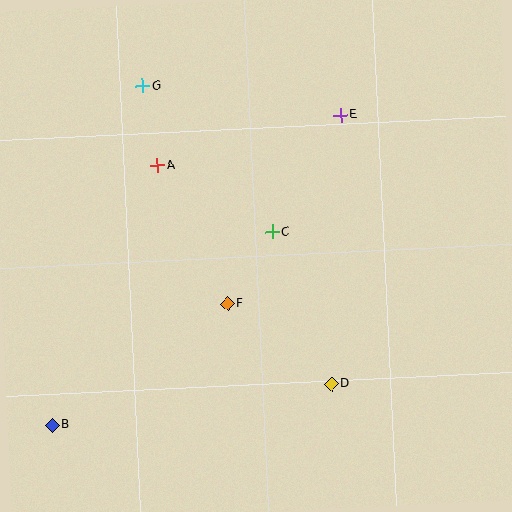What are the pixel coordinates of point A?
Point A is at (157, 165).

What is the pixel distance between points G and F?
The distance between G and F is 234 pixels.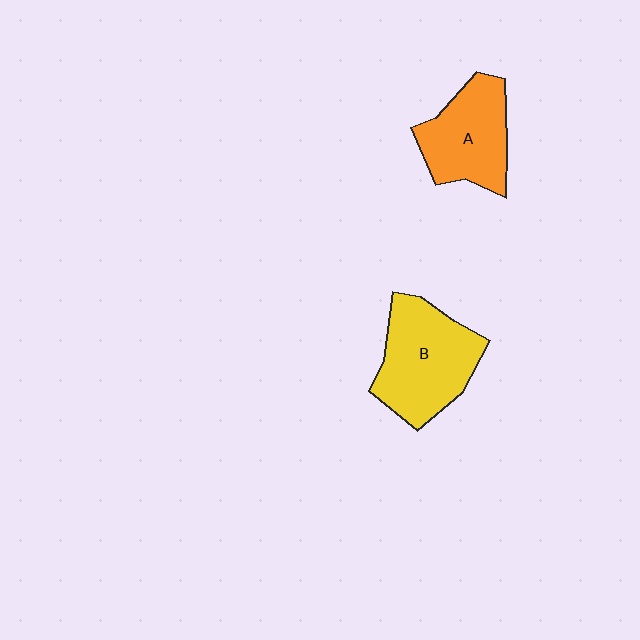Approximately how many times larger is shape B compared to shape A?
Approximately 1.2 times.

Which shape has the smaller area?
Shape A (orange).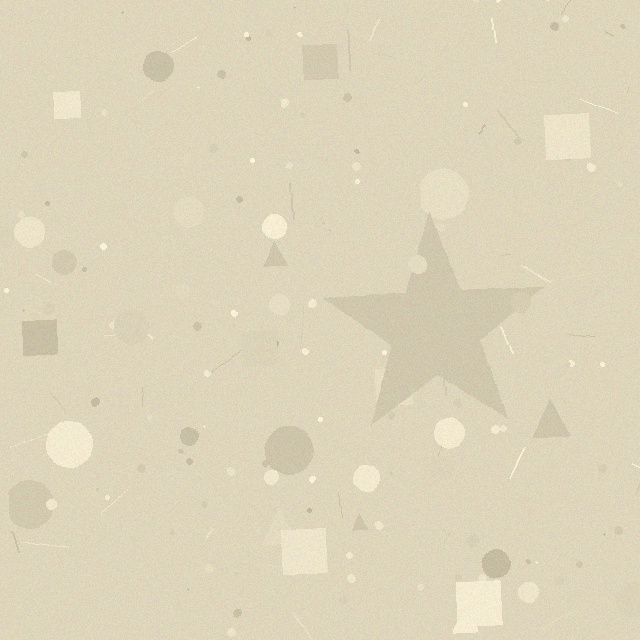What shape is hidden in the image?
A star is hidden in the image.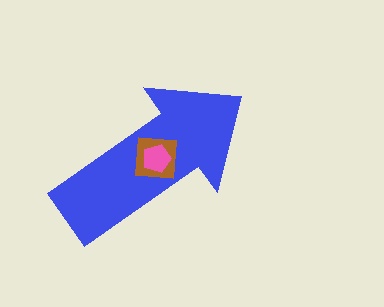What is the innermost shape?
The pink pentagon.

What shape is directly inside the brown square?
The pink pentagon.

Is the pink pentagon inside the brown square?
Yes.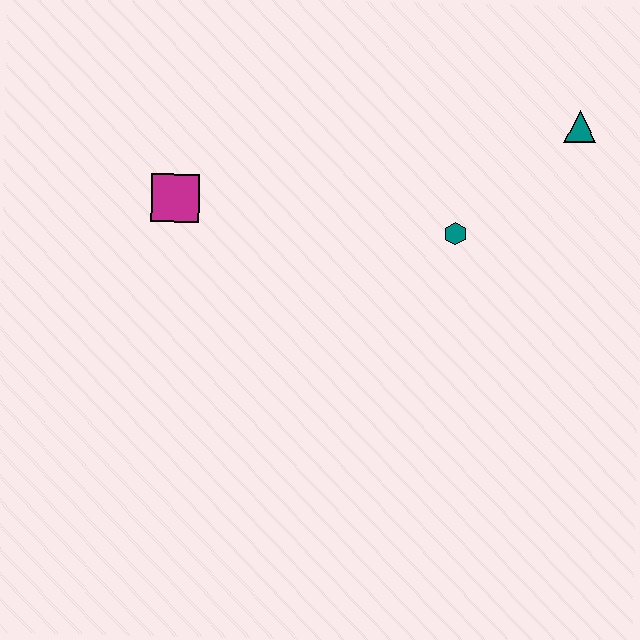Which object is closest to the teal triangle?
The teal hexagon is closest to the teal triangle.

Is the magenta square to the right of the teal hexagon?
No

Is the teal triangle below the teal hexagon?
No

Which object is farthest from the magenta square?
The teal triangle is farthest from the magenta square.